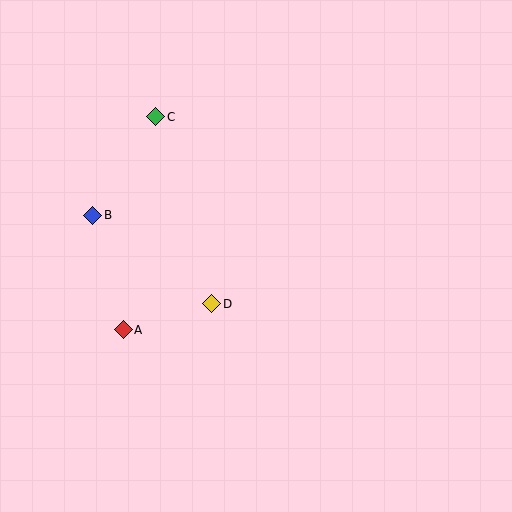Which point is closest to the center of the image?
Point D at (212, 304) is closest to the center.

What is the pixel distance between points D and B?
The distance between D and B is 148 pixels.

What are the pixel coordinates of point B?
Point B is at (93, 215).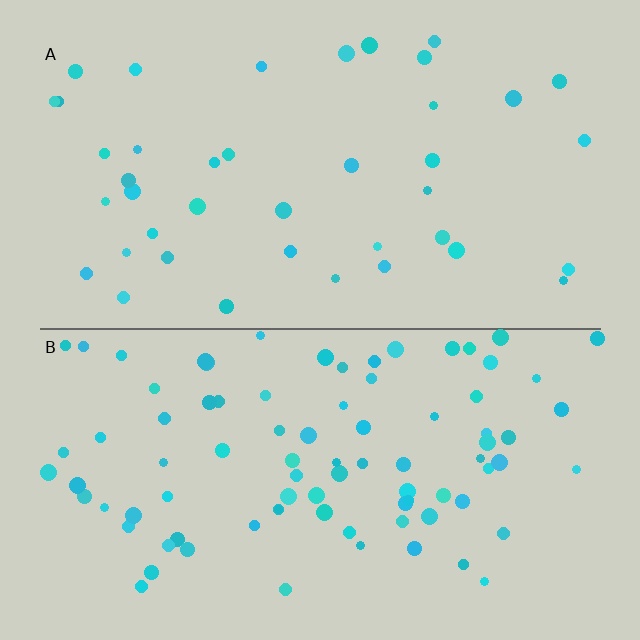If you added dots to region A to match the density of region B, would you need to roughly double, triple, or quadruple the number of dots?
Approximately double.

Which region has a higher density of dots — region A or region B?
B (the bottom).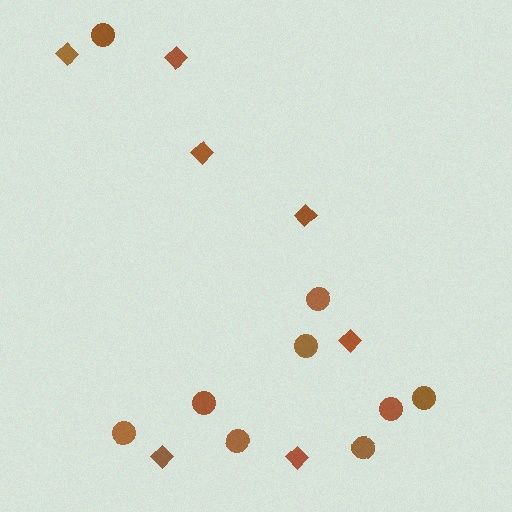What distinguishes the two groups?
There are 2 groups: one group of diamonds (7) and one group of circles (9).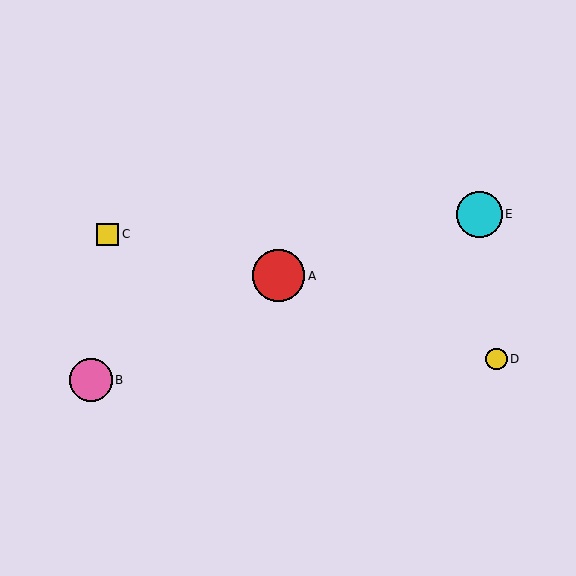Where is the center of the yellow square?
The center of the yellow square is at (108, 234).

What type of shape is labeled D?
Shape D is a yellow circle.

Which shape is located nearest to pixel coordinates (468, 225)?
The cyan circle (labeled E) at (479, 214) is nearest to that location.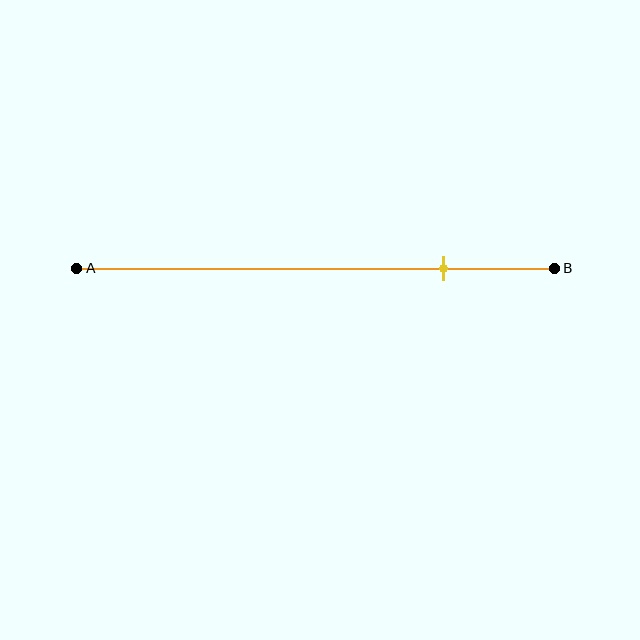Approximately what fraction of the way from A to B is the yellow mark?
The yellow mark is approximately 75% of the way from A to B.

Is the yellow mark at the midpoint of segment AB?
No, the mark is at about 75% from A, not at the 50% midpoint.